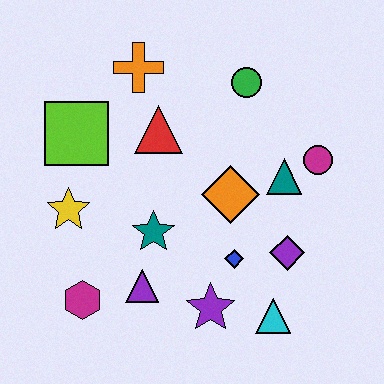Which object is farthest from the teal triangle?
The magenta hexagon is farthest from the teal triangle.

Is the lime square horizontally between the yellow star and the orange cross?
Yes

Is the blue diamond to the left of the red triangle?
No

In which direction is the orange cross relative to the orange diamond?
The orange cross is above the orange diamond.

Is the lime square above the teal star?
Yes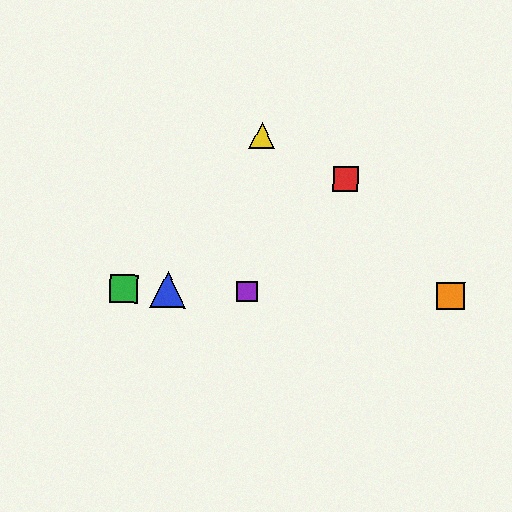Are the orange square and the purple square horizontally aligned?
Yes, both are at y≈296.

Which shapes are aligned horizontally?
The blue triangle, the green square, the purple square, the orange square are aligned horizontally.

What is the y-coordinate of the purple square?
The purple square is at y≈292.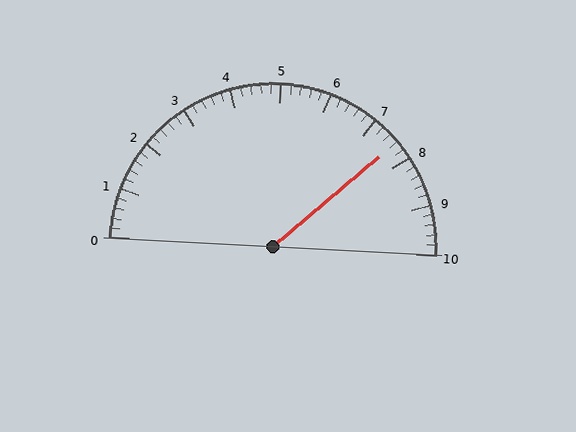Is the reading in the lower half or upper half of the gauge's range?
The reading is in the upper half of the range (0 to 10).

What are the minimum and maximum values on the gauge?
The gauge ranges from 0 to 10.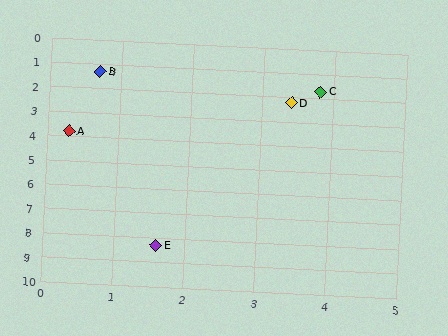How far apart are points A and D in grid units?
Points A and D are about 3.5 grid units apart.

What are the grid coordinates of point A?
Point A is at approximately (0.3, 3.8).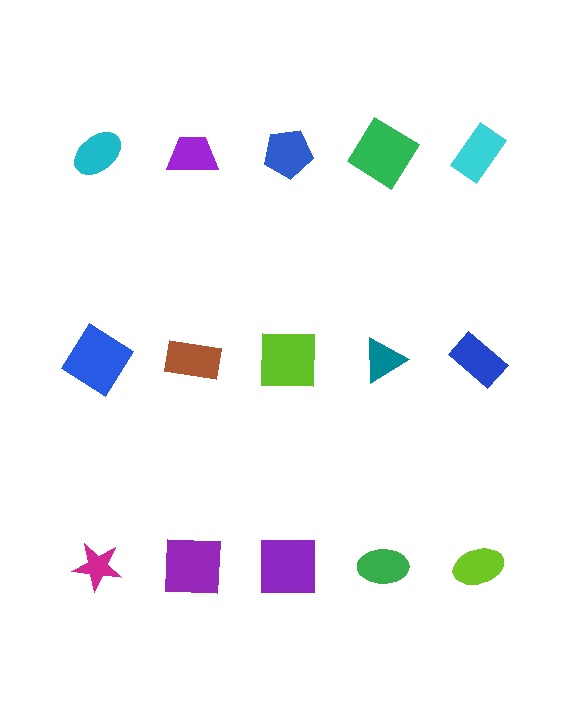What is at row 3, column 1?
A magenta star.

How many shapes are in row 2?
5 shapes.